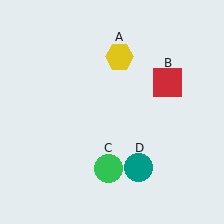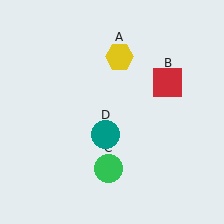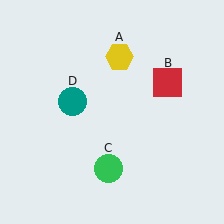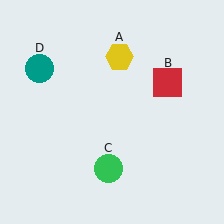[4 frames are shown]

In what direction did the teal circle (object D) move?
The teal circle (object D) moved up and to the left.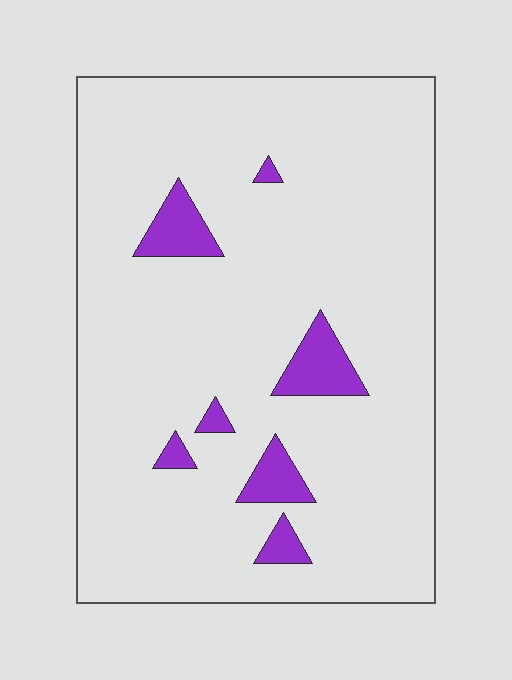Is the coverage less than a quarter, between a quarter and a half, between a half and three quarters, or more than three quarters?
Less than a quarter.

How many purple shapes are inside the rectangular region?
7.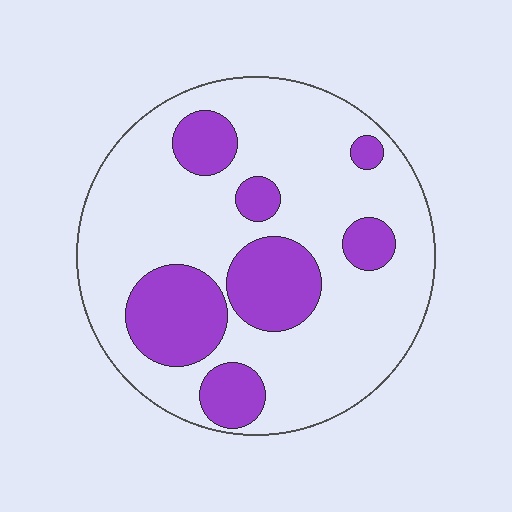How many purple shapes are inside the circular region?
7.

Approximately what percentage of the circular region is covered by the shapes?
Approximately 25%.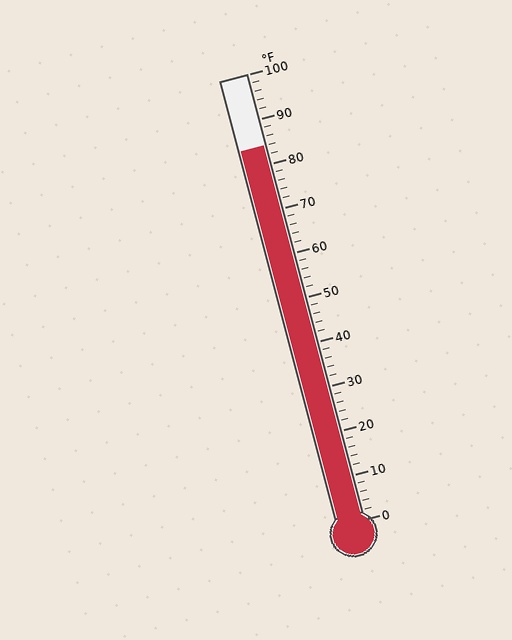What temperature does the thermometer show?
The thermometer shows approximately 84°F.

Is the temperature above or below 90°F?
The temperature is below 90°F.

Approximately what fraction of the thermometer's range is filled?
The thermometer is filled to approximately 85% of its range.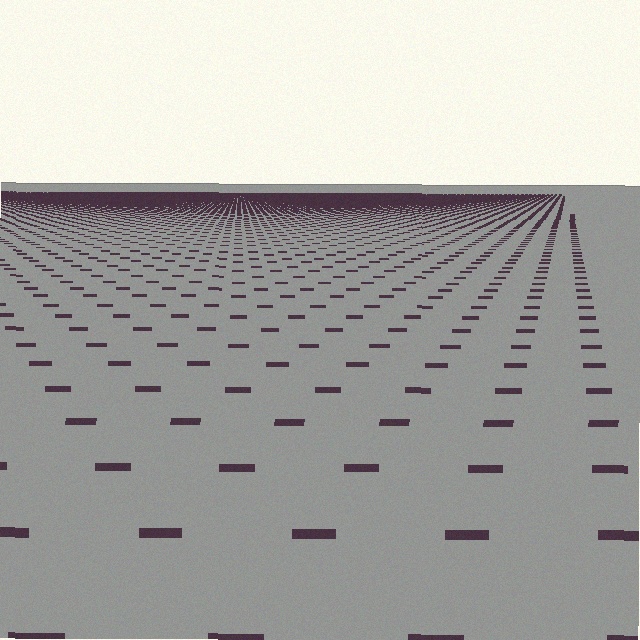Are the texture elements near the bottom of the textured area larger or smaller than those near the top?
Larger. Near the bottom, elements are closer to the viewer and appear at a bigger on-screen size.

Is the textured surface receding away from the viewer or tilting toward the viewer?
The surface is receding away from the viewer. Texture elements get smaller and denser toward the top.